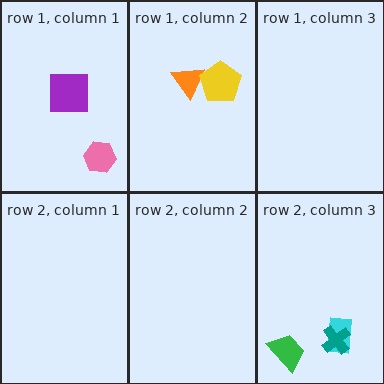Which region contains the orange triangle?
The row 1, column 2 region.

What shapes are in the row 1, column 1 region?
The pink hexagon, the purple square.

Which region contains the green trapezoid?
The row 2, column 3 region.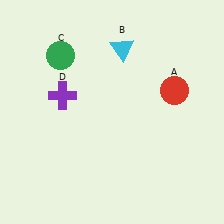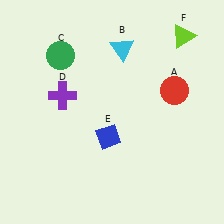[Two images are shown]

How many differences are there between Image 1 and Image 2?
There are 2 differences between the two images.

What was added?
A blue diamond (E), a lime triangle (F) were added in Image 2.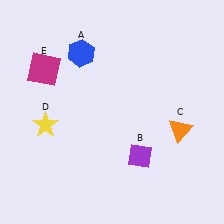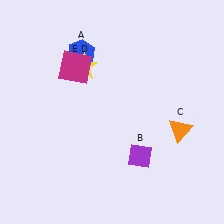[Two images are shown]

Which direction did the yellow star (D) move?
The yellow star (D) moved up.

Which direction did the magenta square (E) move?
The magenta square (E) moved right.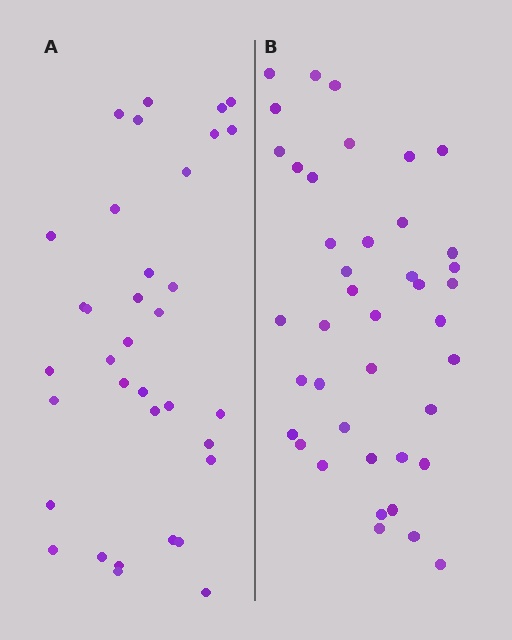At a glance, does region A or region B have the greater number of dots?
Region B (the right region) has more dots.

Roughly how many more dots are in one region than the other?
Region B has about 6 more dots than region A.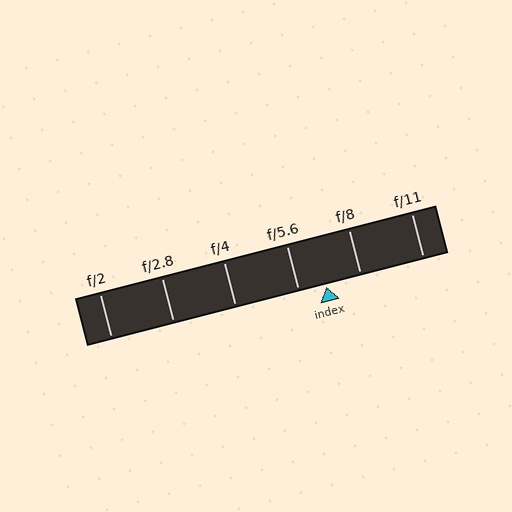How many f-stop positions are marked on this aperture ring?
There are 6 f-stop positions marked.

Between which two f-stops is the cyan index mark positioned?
The index mark is between f/5.6 and f/8.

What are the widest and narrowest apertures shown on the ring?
The widest aperture shown is f/2 and the narrowest is f/11.